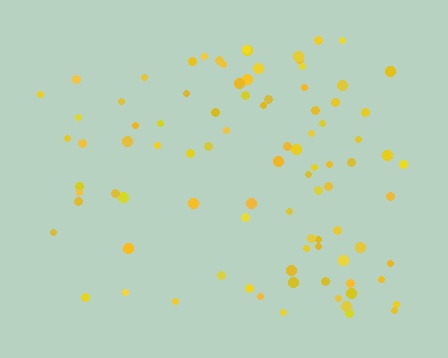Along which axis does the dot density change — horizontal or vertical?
Horizontal.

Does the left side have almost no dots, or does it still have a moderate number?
Still a moderate number, just noticeably fewer than the right.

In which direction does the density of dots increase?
From left to right, with the right side densest.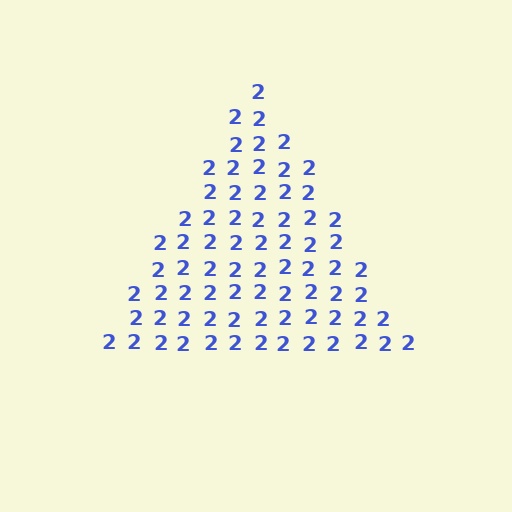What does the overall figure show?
The overall figure shows a triangle.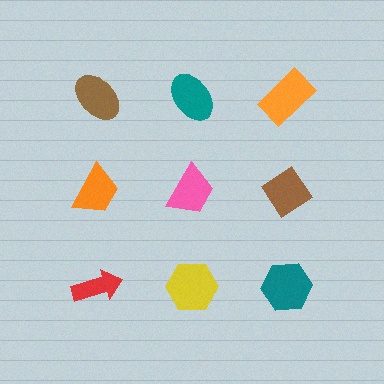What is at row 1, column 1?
A brown ellipse.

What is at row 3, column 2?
A yellow hexagon.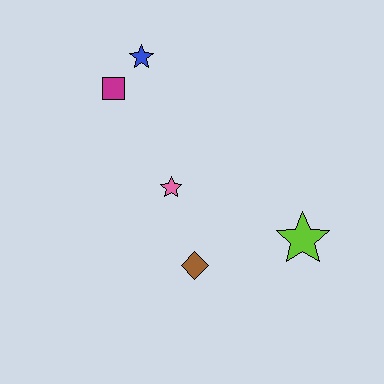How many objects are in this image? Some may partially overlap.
There are 5 objects.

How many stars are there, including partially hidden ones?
There are 3 stars.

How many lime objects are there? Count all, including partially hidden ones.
There is 1 lime object.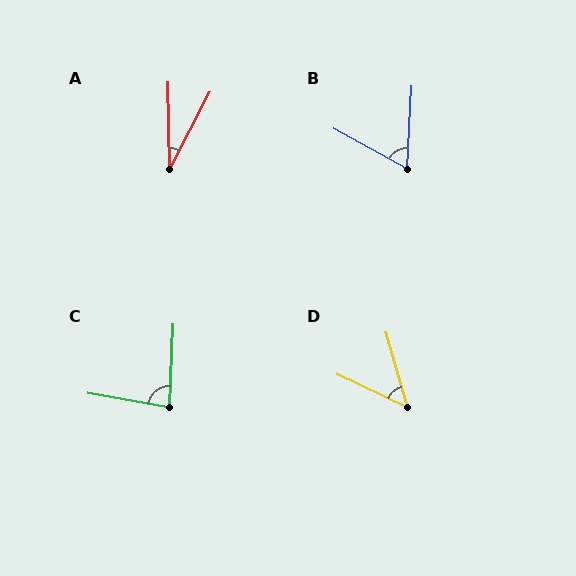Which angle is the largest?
C, at approximately 83 degrees.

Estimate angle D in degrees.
Approximately 49 degrees.